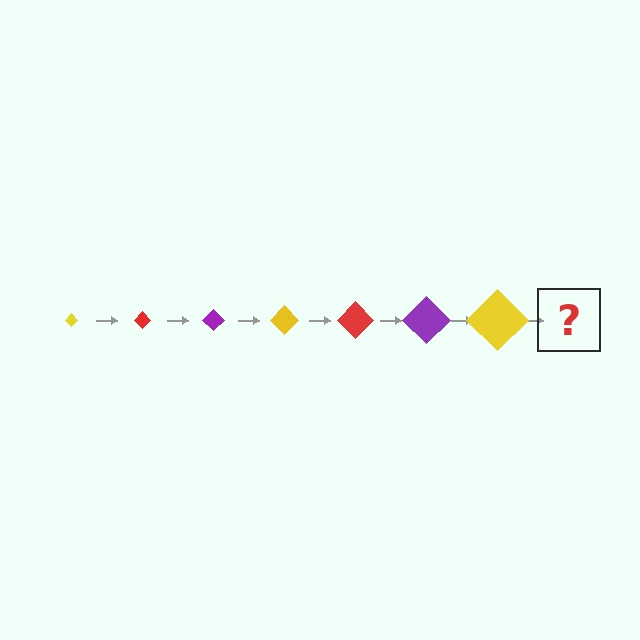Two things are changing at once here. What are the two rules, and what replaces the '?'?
The two rules are that the diamond grows larger each step and the color cycles through yellow, red, and purple. The '?' should be a red diamond, larger than the previous one.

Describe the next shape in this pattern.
It should be a red diamond, larger than the previous one.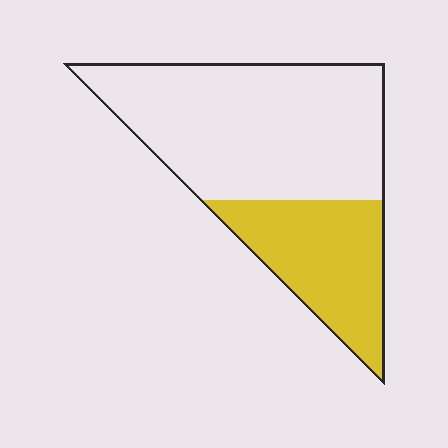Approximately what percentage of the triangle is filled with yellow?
Approximately 35%.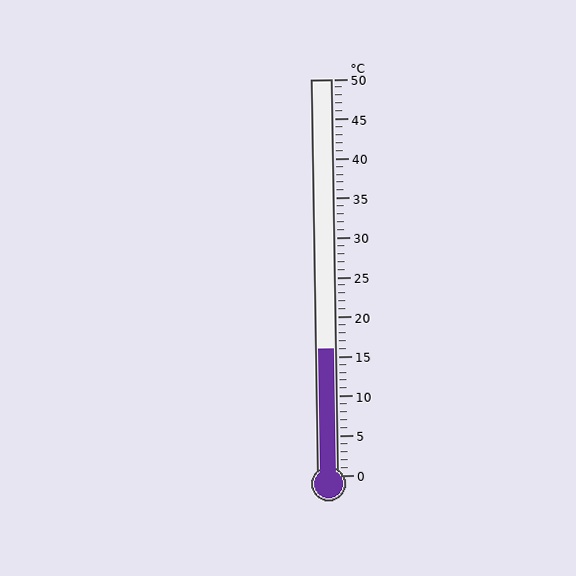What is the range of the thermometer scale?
The thermometer scale ranges from 0°C to 50°C.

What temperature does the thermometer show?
The thermometer shows approximately 16°C.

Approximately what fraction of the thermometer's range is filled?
The thermometer is filled to approximately 30% of its range.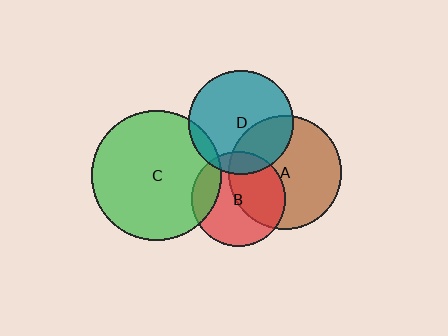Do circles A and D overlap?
Yes.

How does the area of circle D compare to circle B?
Approximately 1.2 times.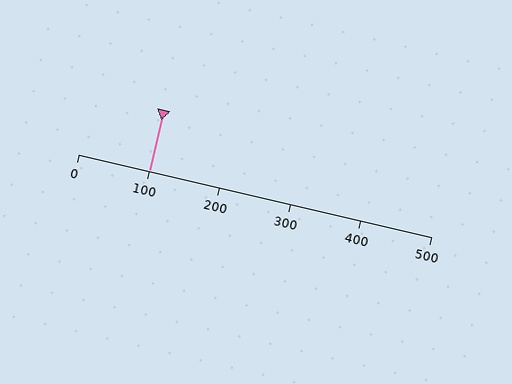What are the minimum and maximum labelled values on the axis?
The axis runs from 0 to 500.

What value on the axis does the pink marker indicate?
The marker indicates approximately 100.